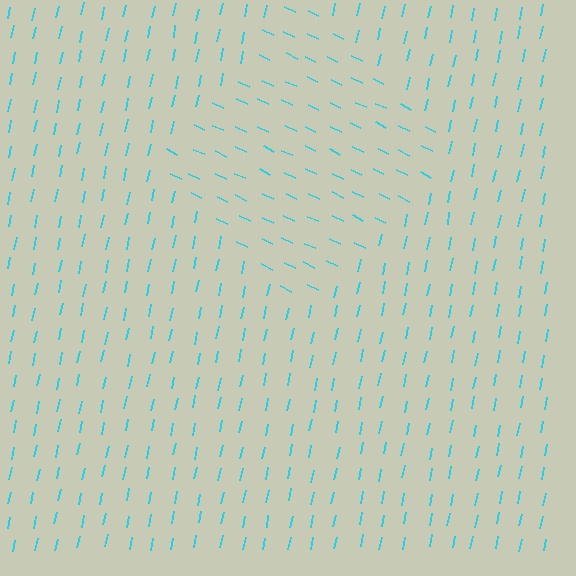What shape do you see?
I see a diamond.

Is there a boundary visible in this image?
Yes, there is a texture boundary formed by a change in line orientation.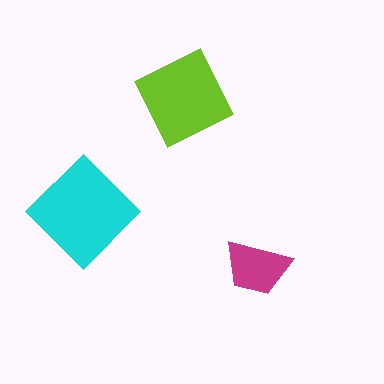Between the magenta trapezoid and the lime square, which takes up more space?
The lime square.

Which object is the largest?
The cyan diamond.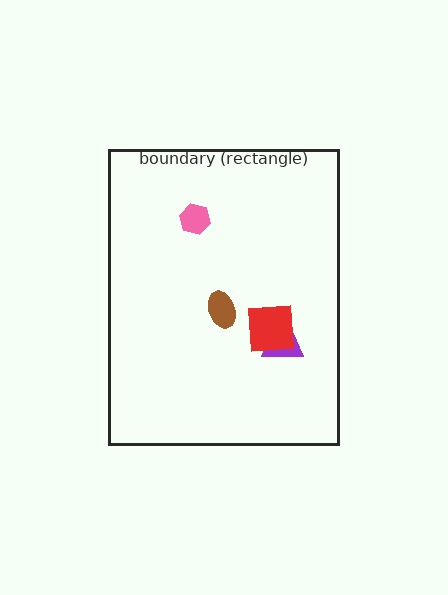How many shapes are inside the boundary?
4 inside, 0 outside.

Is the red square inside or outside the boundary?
Inside.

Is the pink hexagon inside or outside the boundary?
Inside.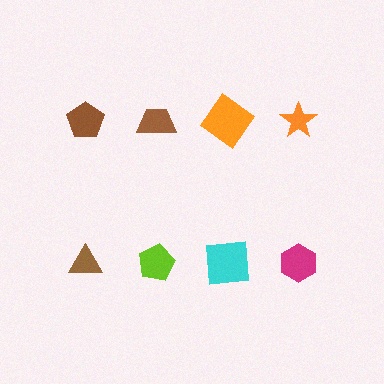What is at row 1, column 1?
A brown pentagon.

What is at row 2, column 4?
A magenta hexagon.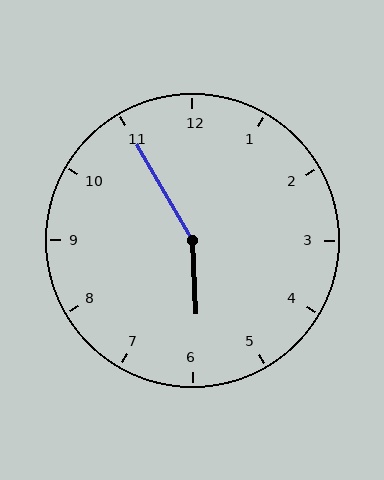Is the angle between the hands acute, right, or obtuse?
It is obtuse.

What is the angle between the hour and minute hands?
Approximately 152 degrees.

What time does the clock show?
5:55.